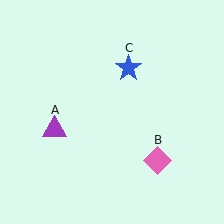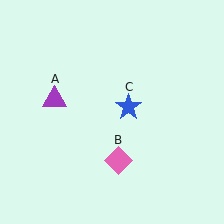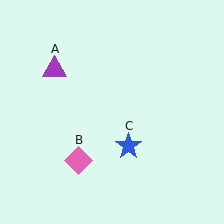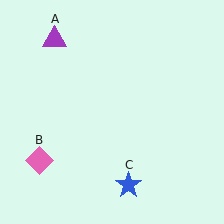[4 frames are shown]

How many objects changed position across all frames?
3 objects changed position: purple triangle (object A), pink diamond (object B), blue star (object C).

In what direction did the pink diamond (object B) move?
The pink diamond (object B) moved left.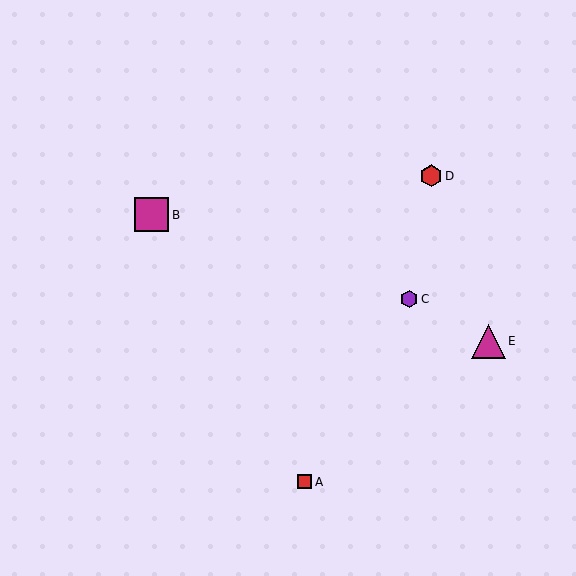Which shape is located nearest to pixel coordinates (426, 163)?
The red hexagon (labeled D) at (431, 176) is nearest to that location.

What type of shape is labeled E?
Shape E is a magenta triangle.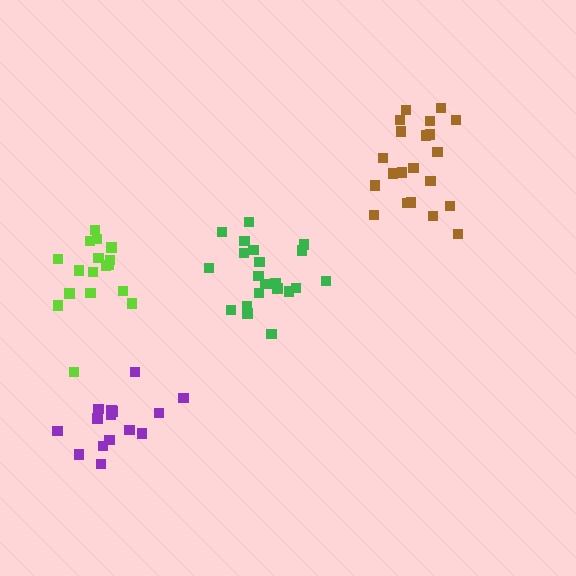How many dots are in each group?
Group 1: 21 dots, Group 2: 21 dots, Group 3: 16 dots, Group 4: 17 dots (75 total).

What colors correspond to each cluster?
The clusters are colored: brown, green, purple, lime.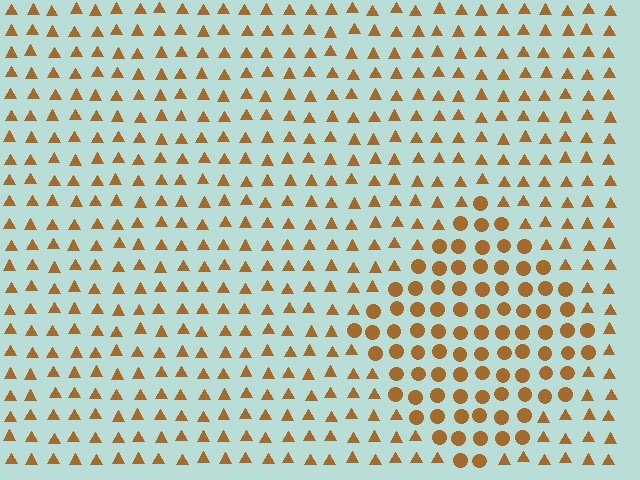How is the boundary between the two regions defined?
The boundary is defined by a change in element shape: circles inside vs. triangles outside. All elements share the same color and spacing.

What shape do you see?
I see a diamond.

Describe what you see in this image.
The image is filled with small brown elements arranged in a uniform grid. A diamond-shaped region contains circles, while the surrounding area contains triangles. The boundary is defined purely by the change in element shape.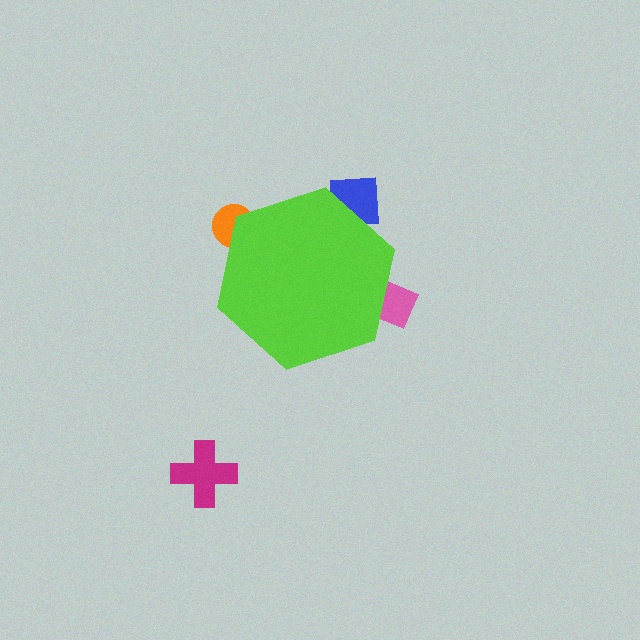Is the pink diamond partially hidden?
Yes, the pink diamond is partially hidden behind the lime hexagon.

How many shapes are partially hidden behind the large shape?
3 shapes are partially hidden.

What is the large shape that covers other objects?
A lime hexagon.